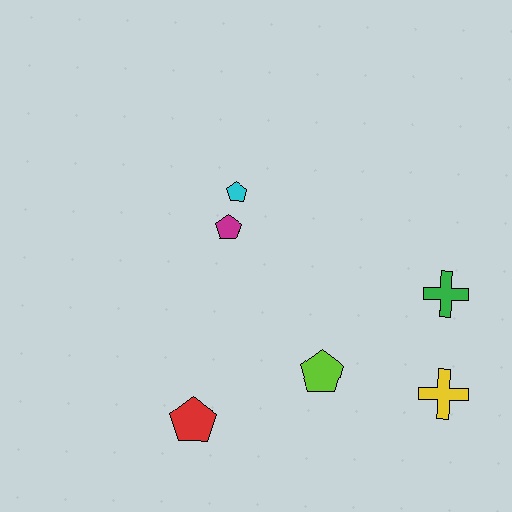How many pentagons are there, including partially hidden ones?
There are 4 pentagons.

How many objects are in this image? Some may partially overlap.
There are 6 objects.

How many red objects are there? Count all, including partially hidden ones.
There is 1 red object.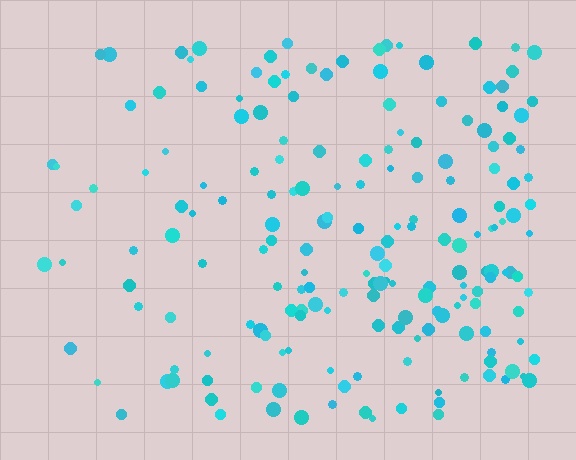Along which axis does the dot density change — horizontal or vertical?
Horizontal.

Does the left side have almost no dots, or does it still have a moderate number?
Still a moderate number, just noticeably fewer than the right.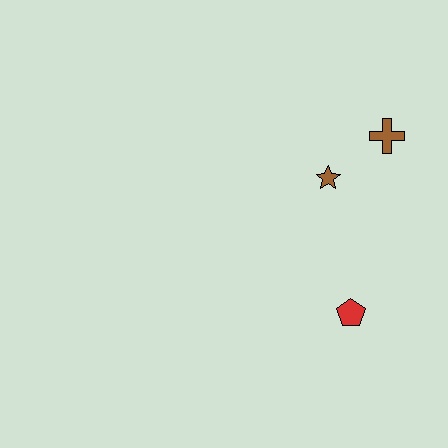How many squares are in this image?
There are no squares.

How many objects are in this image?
There are 3 objects.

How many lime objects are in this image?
There are no lime objects.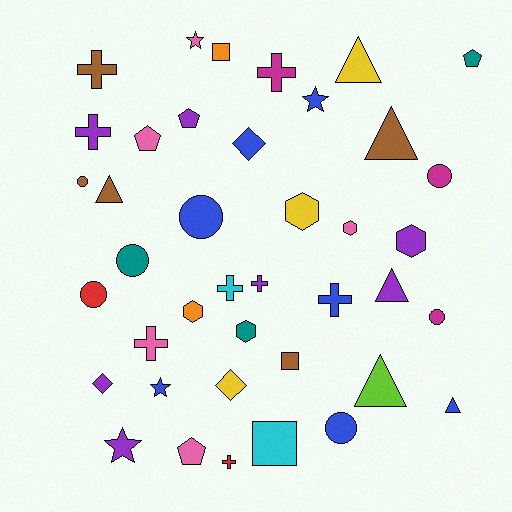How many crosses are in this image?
There are 8 crosses.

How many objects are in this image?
There are 40 objects.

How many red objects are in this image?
There are 2 red objects.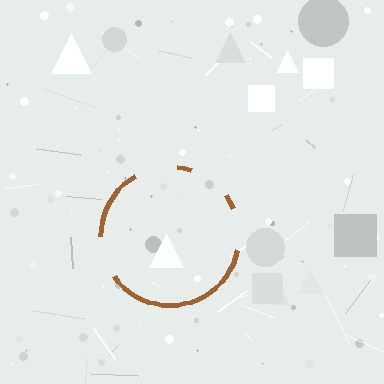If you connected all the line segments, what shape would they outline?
They would outline a circle.